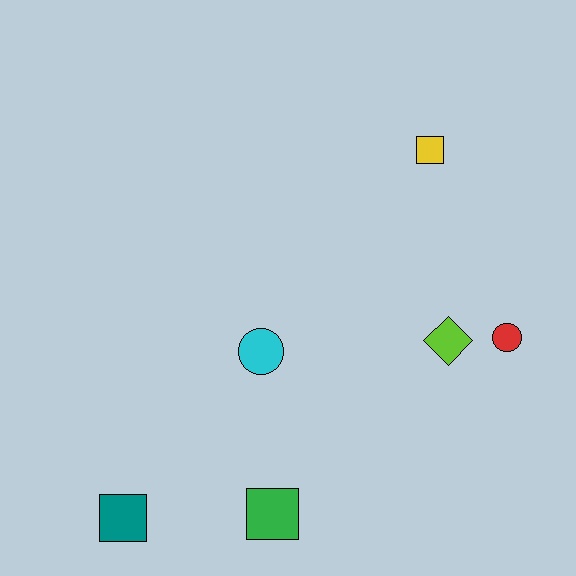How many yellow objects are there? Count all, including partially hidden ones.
There is 1 yellow object.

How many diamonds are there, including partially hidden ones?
There is 1 diamond.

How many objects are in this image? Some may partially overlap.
There are 6 objects.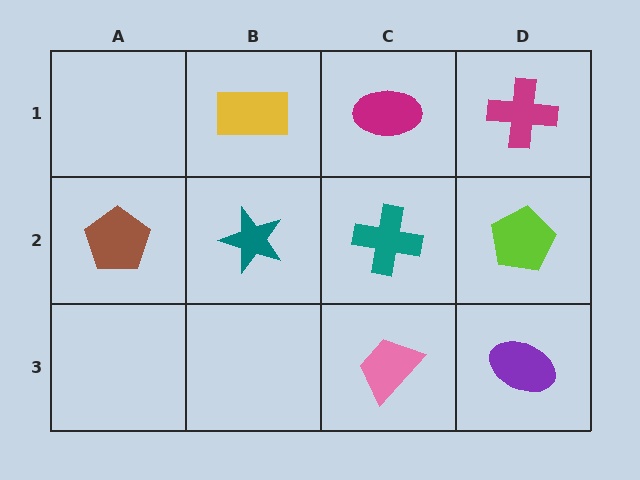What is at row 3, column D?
A purple ellipse.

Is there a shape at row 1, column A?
No, that cell is empty.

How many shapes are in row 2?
4 shapes.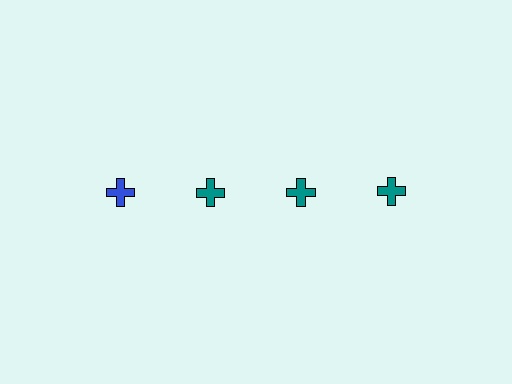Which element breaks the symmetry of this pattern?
The blue cross in the top row, leftmost column breaks the symmetry. All other shapes are teal crosses.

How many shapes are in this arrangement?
There are 4 shapes arranged in a grid pattern.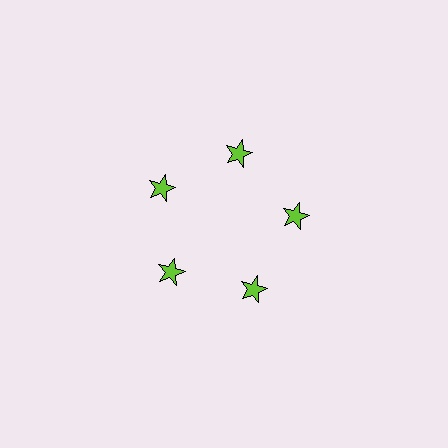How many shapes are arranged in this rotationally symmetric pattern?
There are 5 shapes, arranged in 5 groups of 1.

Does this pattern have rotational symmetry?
Yes, this pattern has 5-fold rotational symmetry. It looks the same after rotating 72 degrees around the center.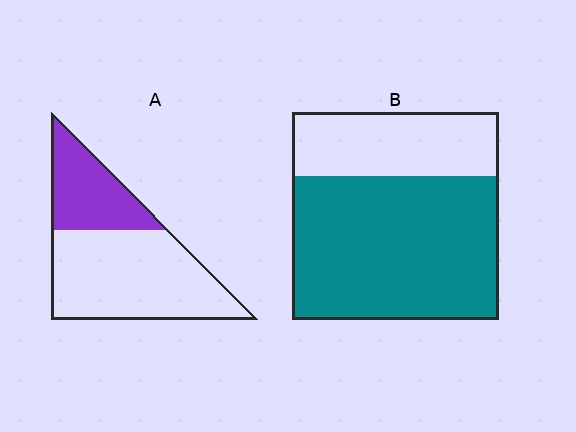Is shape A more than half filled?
No.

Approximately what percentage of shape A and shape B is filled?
A is approximately 30% and B is approximately 70%.